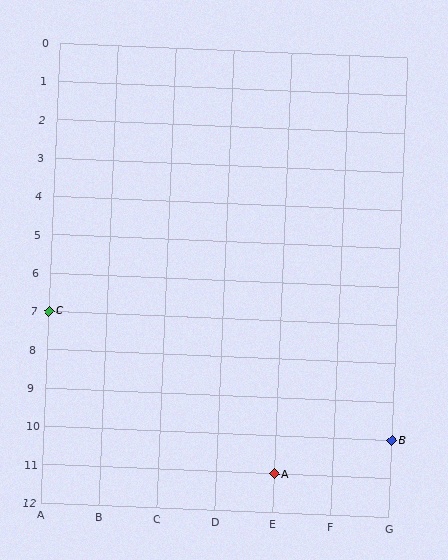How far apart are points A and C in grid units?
Points A and C are 4 columns and 4 rows apart (about 5.7 grid units diagonally).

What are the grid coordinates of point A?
Point A is at grid coordinates (E, 11).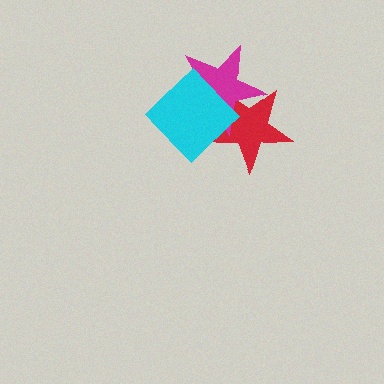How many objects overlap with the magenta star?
2 objects overlap with the magenta star.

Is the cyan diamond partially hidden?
No, no other shape covers it.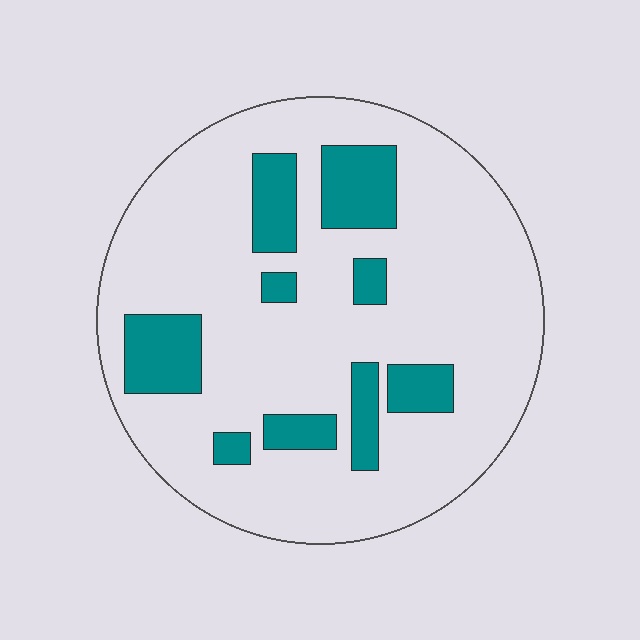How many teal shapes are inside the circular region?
9.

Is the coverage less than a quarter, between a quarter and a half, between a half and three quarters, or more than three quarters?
Less than a quarter.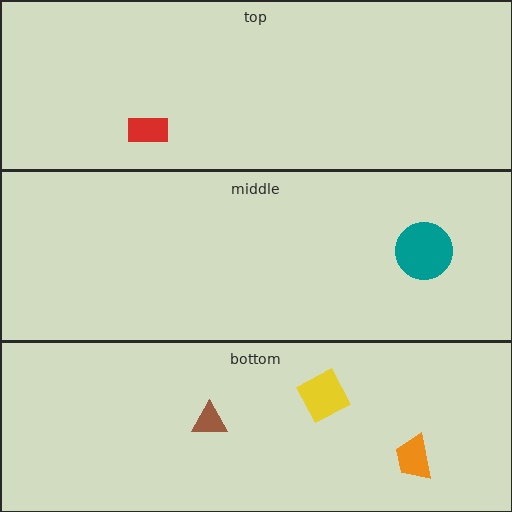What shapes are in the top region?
The red rectangle.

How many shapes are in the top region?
1.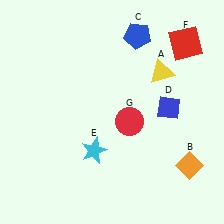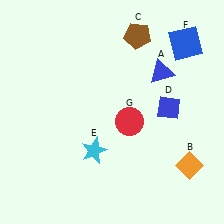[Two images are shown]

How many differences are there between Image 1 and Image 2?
There are 3 differences between the two images.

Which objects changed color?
A changed from yellow to blue. C changed from blue to brown. F changed from red to blue.